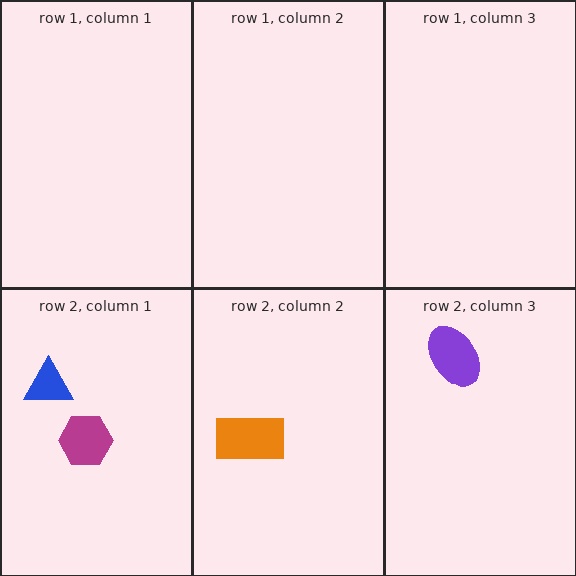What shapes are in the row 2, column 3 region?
The purple ellipse.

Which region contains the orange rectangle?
The row 2, column 2 region.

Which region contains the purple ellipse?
The row 2, column 3 region.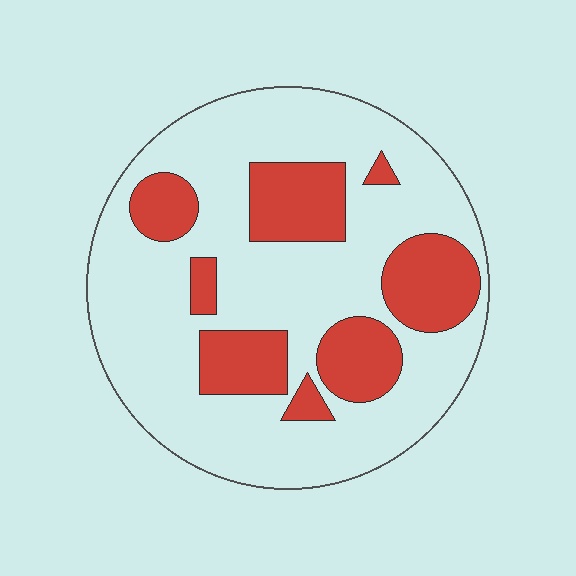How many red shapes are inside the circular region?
8.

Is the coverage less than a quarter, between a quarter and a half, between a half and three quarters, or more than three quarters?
Between a quarter and a half.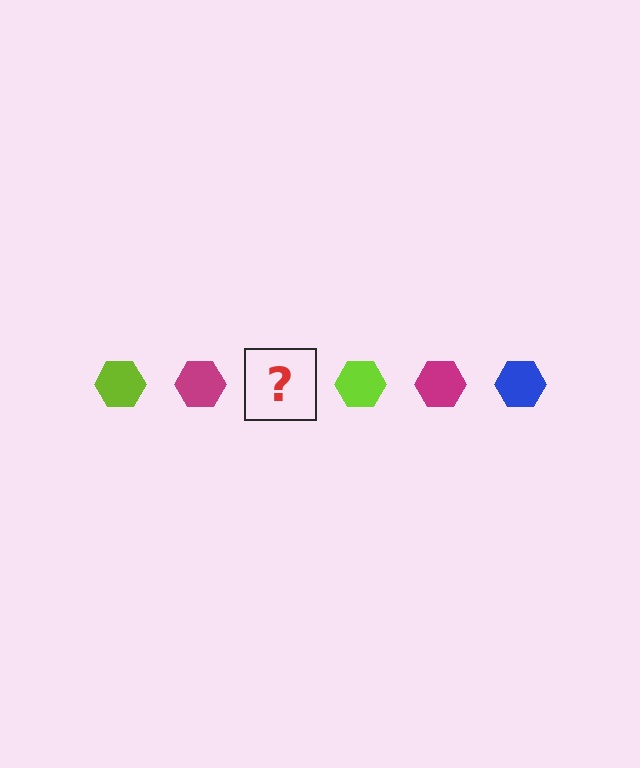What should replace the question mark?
The question mark should be replaced with a blue hexagon.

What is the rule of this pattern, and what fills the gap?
The rule is that the pattern cycles through lime, magenta, blue hexagons. The gap should be filled with a blue hexagon.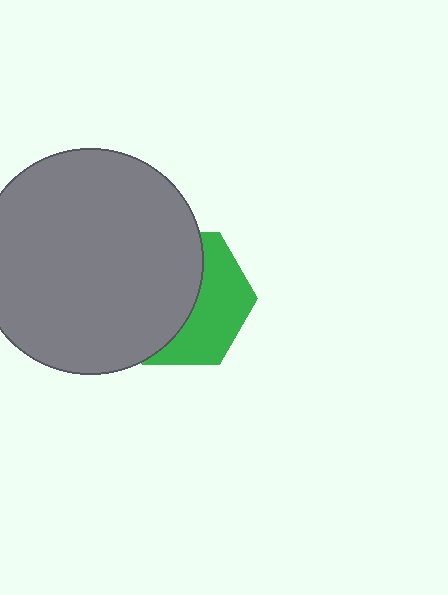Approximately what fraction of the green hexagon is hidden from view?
Roughly 57% of the green hexagon is hidden behind the gray circle.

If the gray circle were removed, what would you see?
You would see the complete green hexagon.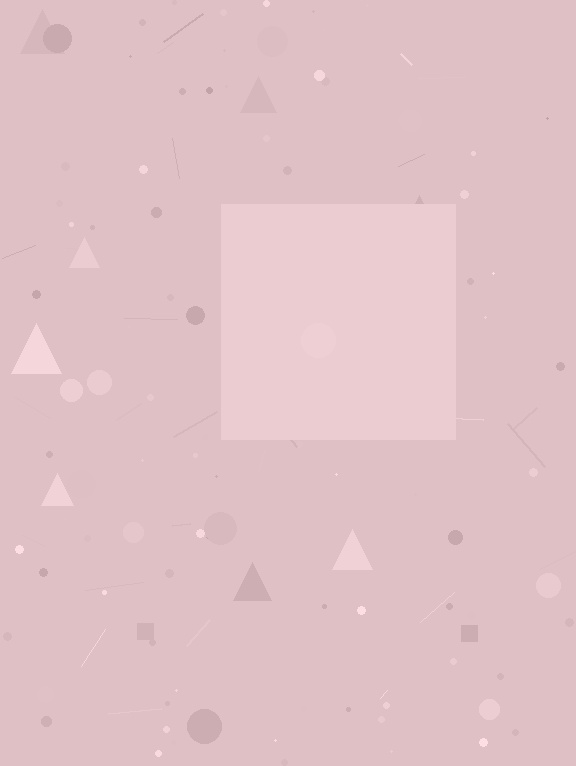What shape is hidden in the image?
A square is hidden in the image.